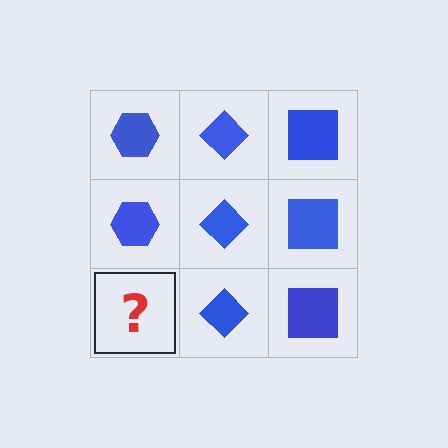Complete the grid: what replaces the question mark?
The question mark should be replaced with a blue hexagon.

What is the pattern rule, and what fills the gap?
The rule is that each column has a consistent shape. The gap should be filled with a blue hexagon.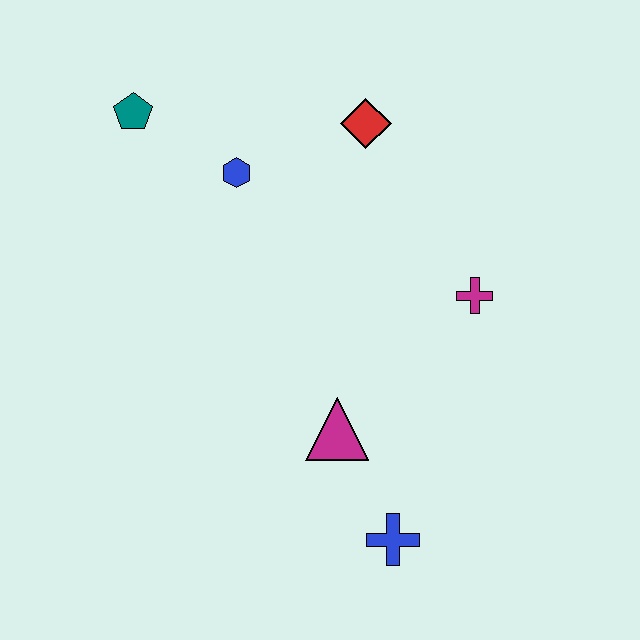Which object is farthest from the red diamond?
The blue cross is farthest from the red diamond.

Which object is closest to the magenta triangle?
The blue cross is closest to the magenta triangle.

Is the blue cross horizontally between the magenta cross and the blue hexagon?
Yes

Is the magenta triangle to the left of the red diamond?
Yes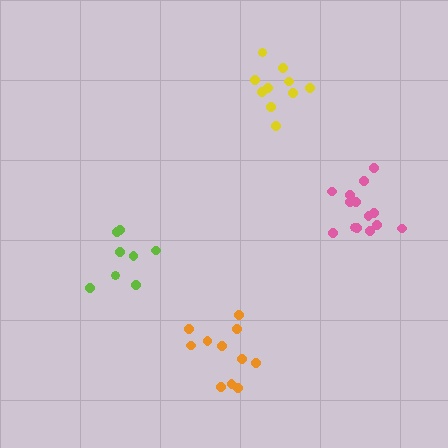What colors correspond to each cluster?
The clusters are colored: pink, lime, orange, yellow.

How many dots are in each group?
Group 1: 14 dots, Group 2: 8 dots, Group 3: 11 dots, Group 4: 10 dots (43 total).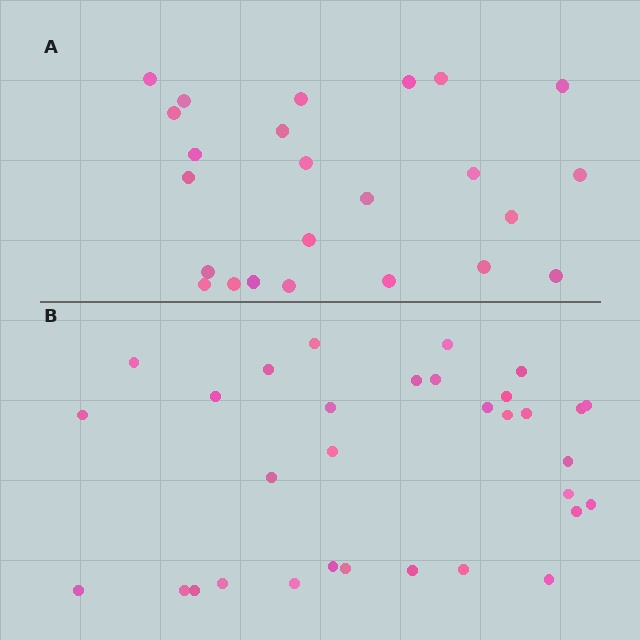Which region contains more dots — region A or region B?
Region B (the bottom region) has more dots.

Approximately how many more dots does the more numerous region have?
Region B has roughly 8 or so more dots than region A.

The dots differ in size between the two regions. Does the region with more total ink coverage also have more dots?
No. Region A has more total ink coverage because its dots are larger, but region B actually contains more individual dots. Total area can be misleading — the number of items is what matters here.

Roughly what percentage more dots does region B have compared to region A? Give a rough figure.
About 35% more.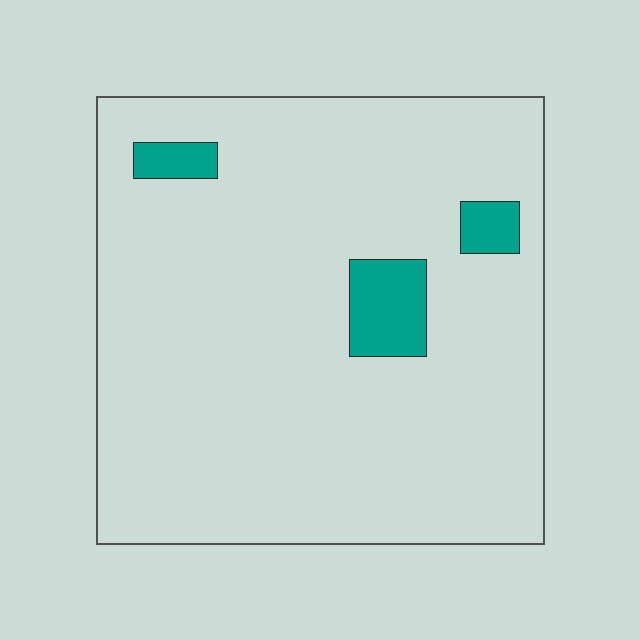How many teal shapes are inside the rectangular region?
3.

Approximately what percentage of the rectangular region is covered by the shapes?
Approximately 5%.